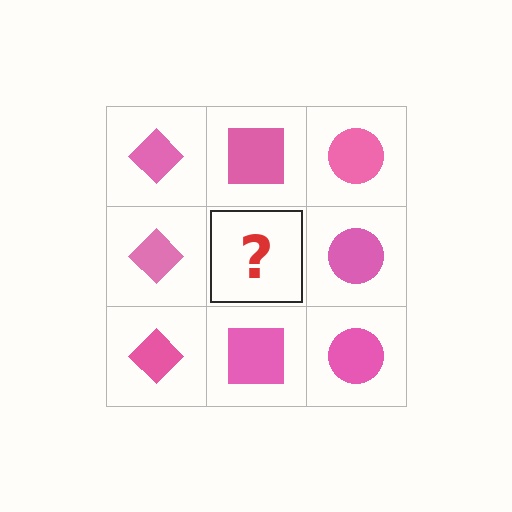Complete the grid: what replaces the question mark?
The question mark should be replaced with a pink square.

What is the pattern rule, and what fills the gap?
The rule is that each column has a consistent shape. The gap should be filled with a pink square.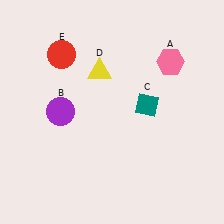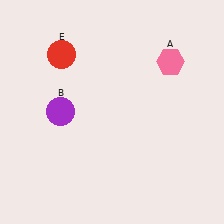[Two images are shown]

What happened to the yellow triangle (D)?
The yellow triangle (D) was removed in Image 2. It was in the top-left area of Image 1.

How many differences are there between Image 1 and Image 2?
There are 2 differences between the two images.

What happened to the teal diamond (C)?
The teal diamond (C) was removed in Image 2. It was in the top-right area of Image 1.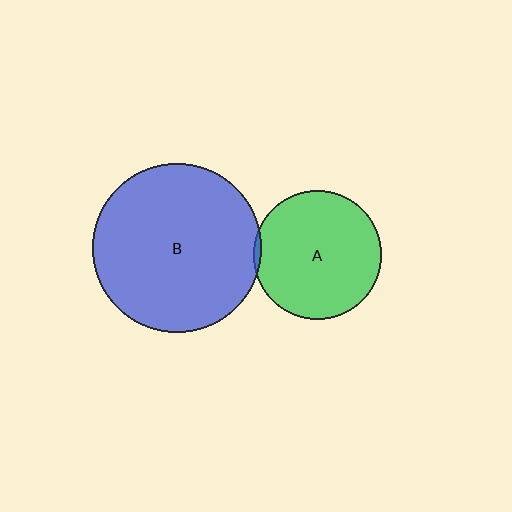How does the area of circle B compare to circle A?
Approximately 1.7 times.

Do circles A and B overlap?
Yes.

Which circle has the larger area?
Circle B (blue).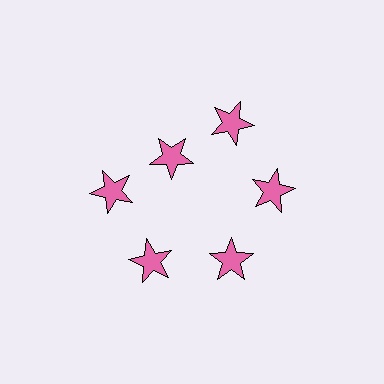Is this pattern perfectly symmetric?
No. The 6 pink stars are arranged in a ring, but one element near the 11 o'clock position is pulled inward toward the center, breaking the 6-fold rotational symmetry.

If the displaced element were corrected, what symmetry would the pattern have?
It would have 6-fold rotational symmetry — the pattern would map onto itself every 60 degrees.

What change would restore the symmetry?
The symmetry would be restored by moving it outward, back onto the ring so that all 6 stars sit at equal angles and equal distance from the center.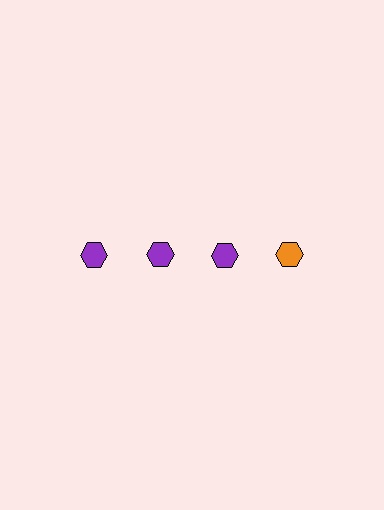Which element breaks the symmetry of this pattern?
The orange hexagon in the top row, second from right column breaks the symmetry. All other shapes are purple hexagons.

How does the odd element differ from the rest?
It has a different color: orange instead of purple.